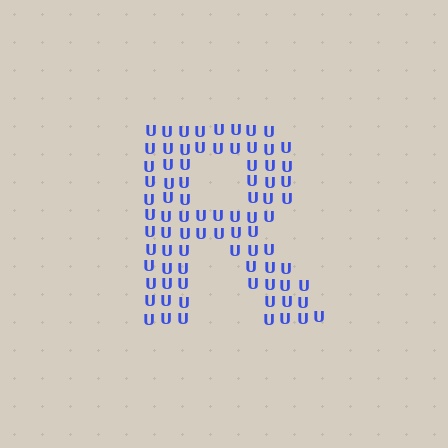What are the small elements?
The small elements are letter U's.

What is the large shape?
The large shape is the letter R.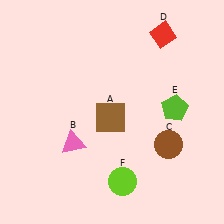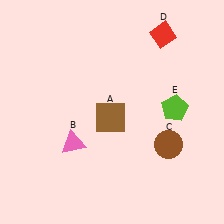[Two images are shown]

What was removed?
The lime circle (F) was removed in Image 2.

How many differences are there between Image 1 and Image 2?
There is 1 difference between the two images.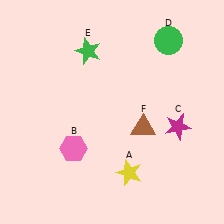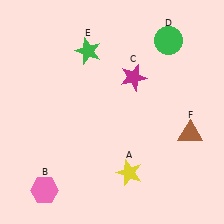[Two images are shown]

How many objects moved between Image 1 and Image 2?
3 objects moved between the two images.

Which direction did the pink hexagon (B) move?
The pink hexagon (B) moved down.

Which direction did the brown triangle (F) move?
The brown triangle (F) moved right.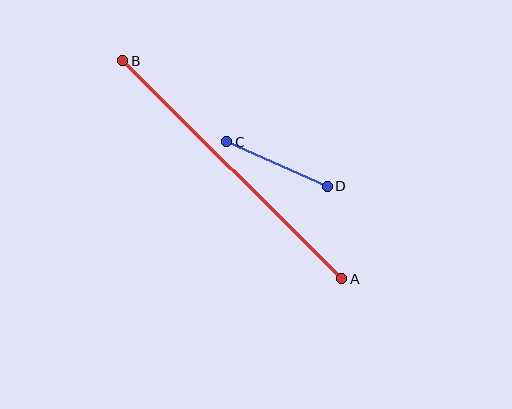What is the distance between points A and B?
The distance is approximately 309 pixels.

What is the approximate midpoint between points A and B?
The midpoint is at approximately (232, 170) pixels.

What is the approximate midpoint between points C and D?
The midpoint is at approximately (277, 164) pixels.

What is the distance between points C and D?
The distance is approximately 110 pixels.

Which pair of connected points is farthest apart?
Points A and B are farthest apart.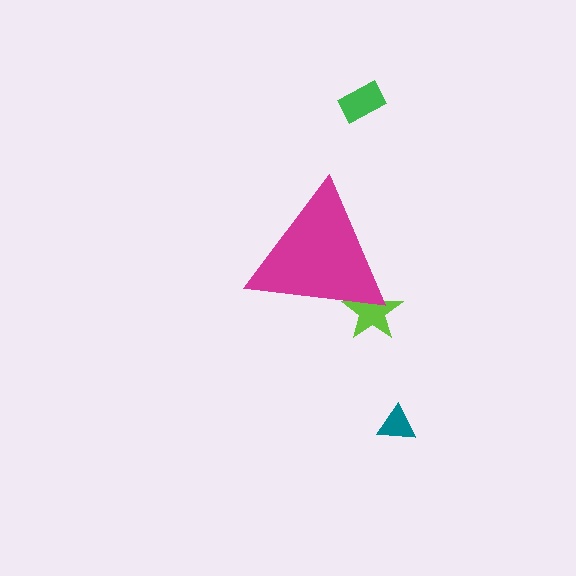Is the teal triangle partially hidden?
No, the teal triangle is fully visible.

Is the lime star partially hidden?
Yes, the lime star is partially hidden behind the magenta triangle.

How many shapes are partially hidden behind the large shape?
1 shape is partially hidden.